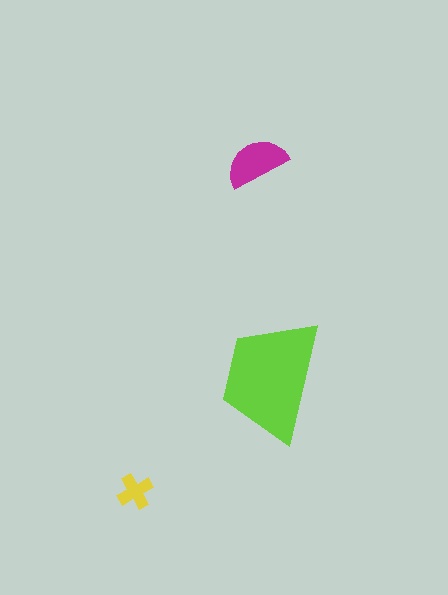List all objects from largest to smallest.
The lime trapezoid, the magenta semicircle, the yellow cross.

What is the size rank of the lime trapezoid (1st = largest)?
1st.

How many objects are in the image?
There are 3 objects in the image.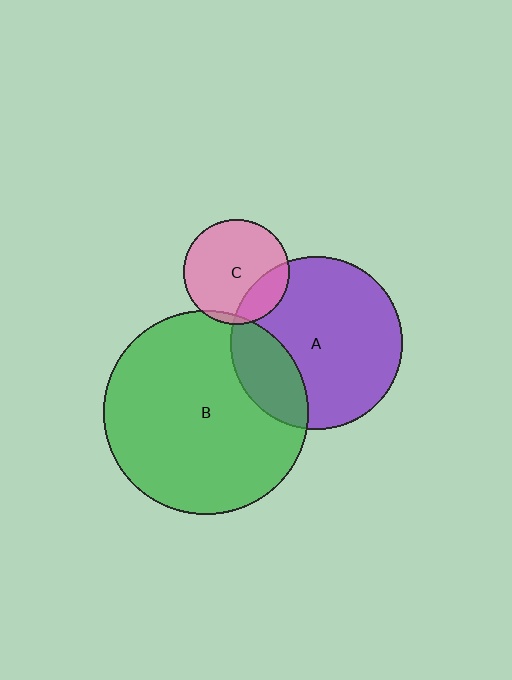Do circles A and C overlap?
Yes.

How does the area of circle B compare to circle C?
Approximately 3.8 times.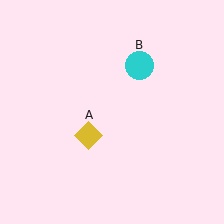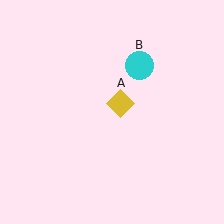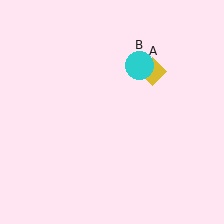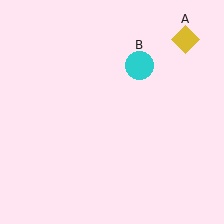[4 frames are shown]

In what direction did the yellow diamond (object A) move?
The yellow diamond (object A) moved up and to the right.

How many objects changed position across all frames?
1 object changed position: yellow diamond (object A).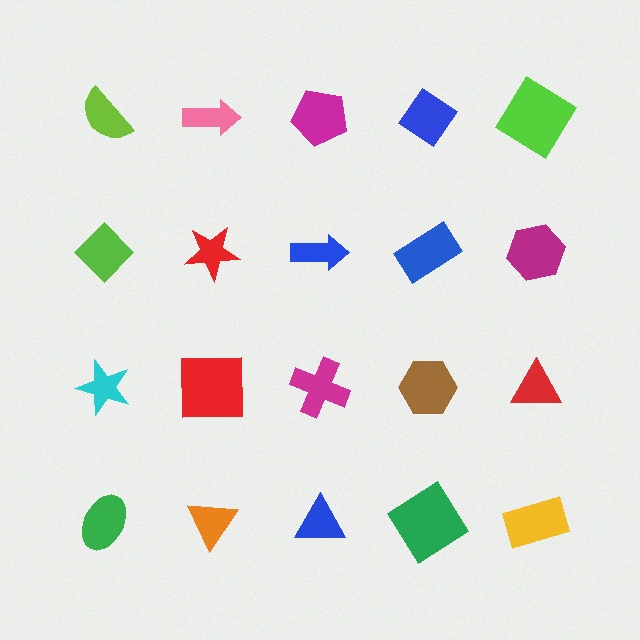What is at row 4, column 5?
A yellow rectangle.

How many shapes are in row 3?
5 shapes.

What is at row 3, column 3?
A magenta cross.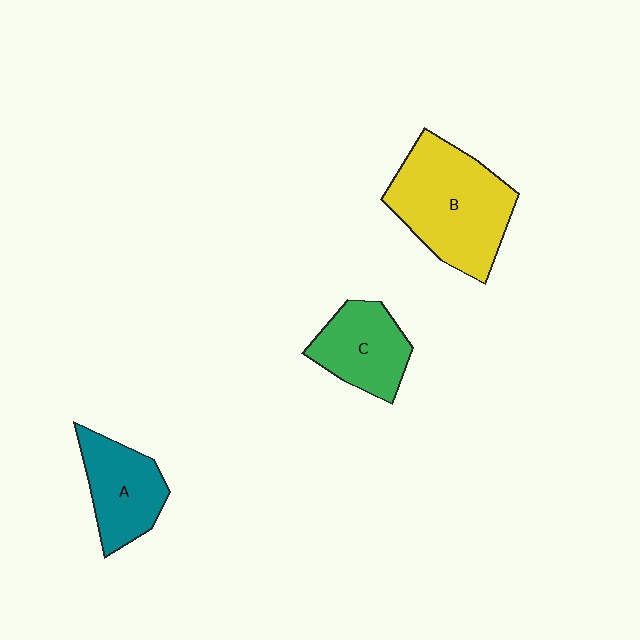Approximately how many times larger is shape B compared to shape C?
Approximately 1.7 times.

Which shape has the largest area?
Shape B (yellow).